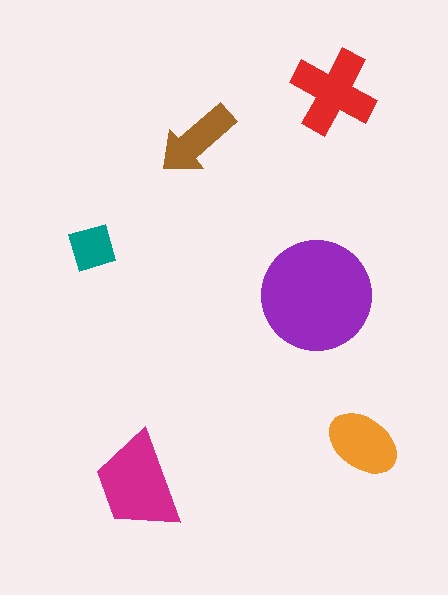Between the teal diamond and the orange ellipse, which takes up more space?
The orange ellipse.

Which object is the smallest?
The teal diamond.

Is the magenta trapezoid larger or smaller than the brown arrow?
Larger.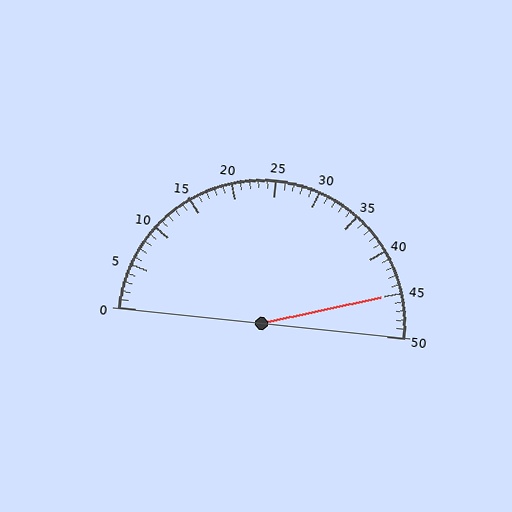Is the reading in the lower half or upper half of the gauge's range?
The reading is in the upper half of the range (0 to 50).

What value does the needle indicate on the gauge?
The needle indicates approximately 45.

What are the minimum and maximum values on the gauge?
The gauge ranges from 0 to 50.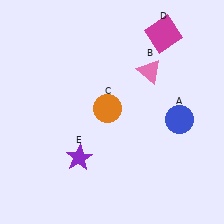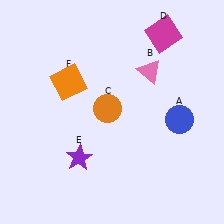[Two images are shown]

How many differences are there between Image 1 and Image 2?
There is 1 difference between the two images.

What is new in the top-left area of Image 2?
An orange square (F) was added in the top-left area of Image 2.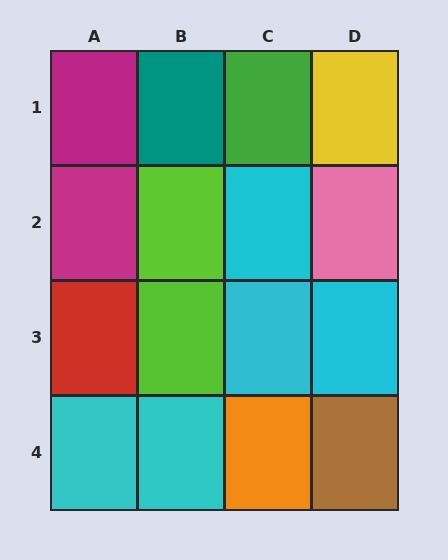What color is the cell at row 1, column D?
Yellow.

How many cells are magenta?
2 cells are magenta.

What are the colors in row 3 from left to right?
Red, lime, cyan, cyan.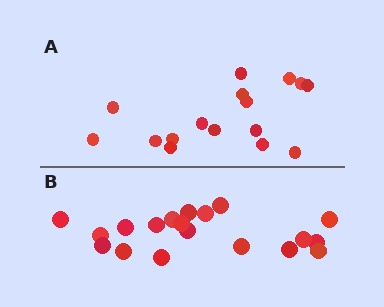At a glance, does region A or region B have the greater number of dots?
Region B (the bottom region) has more dots.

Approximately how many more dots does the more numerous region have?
Region B has just a few more — roughly 2 or 3 more dots than region A.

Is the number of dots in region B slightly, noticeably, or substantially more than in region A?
Region B has only slightly more — the two regions are fairly close. The ratio is roughly 1.2 to 1.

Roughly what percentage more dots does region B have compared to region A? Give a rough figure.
About 20% more.